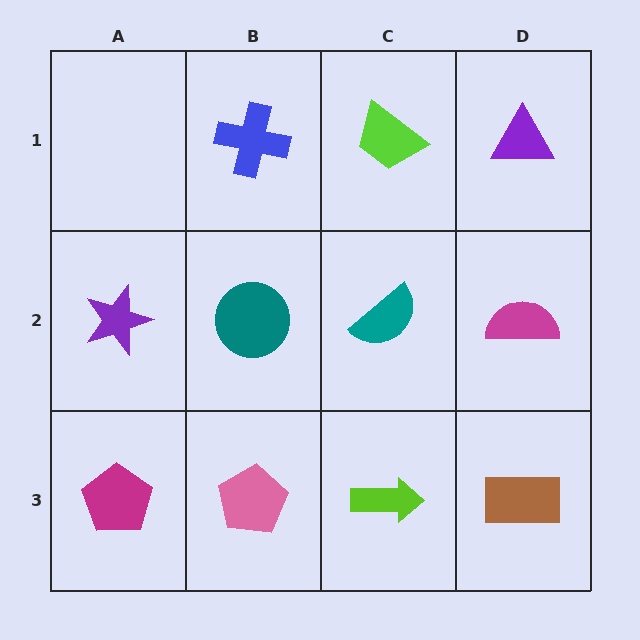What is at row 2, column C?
A teal semicircle.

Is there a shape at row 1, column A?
No, that cell is empty.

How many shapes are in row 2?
4 shapes.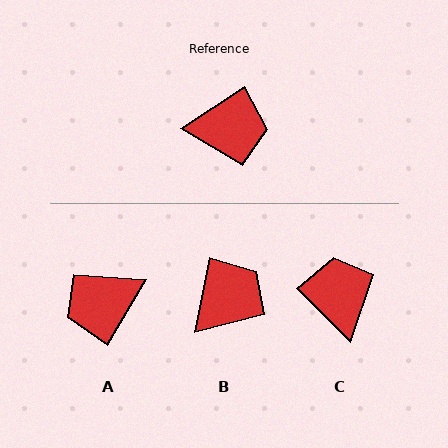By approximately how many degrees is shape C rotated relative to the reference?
Approximately 102 degrees counter-clockwise.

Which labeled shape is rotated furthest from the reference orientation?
A, about 153 degrees away.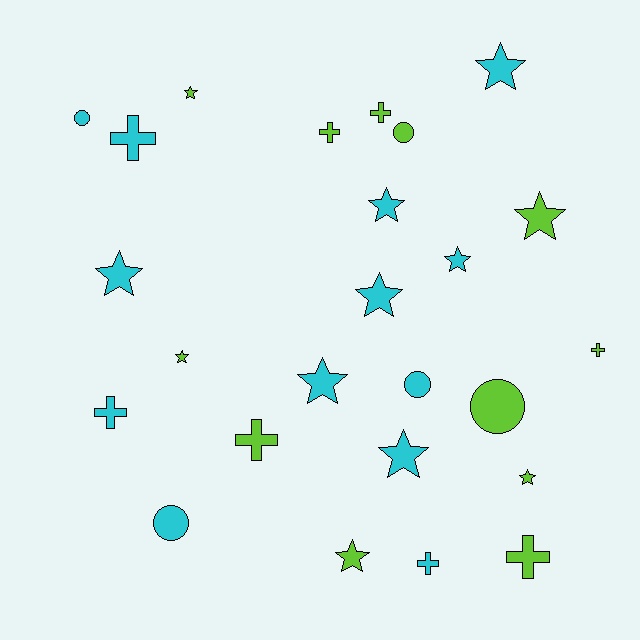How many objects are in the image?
There are 25 objects.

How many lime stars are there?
There are 5 lime stars.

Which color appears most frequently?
Cyan, with 13 objects.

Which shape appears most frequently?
Star, with 12 objects.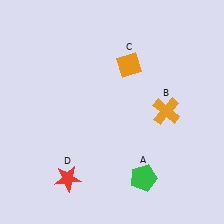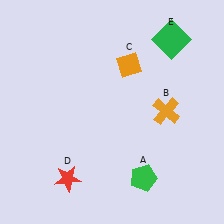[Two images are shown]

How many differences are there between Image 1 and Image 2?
There is 1 difference between the two images.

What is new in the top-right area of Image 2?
A green square (E) was added in the top-right area of Image 2.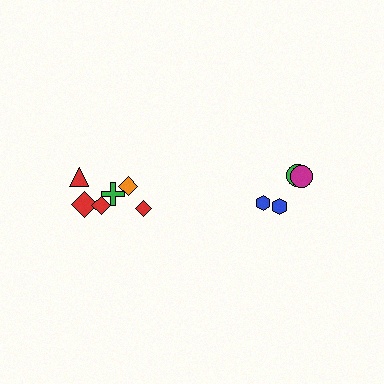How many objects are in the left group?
There are 6 objects.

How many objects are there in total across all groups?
There are 10 objects.